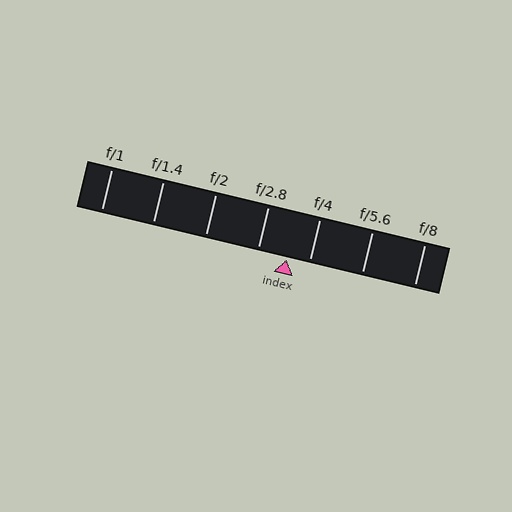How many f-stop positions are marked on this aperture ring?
There are 7 f-stop positions marked.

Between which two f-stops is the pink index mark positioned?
The index mark is between f/2.8 and f/4.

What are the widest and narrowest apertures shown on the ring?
The widest aperture shown is f/1 and the narrowest is f/8.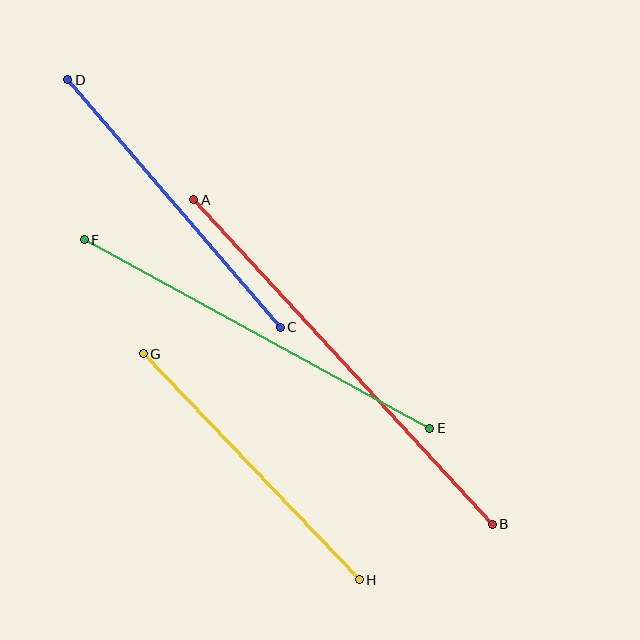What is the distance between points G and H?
The distance is approximately 313 pixels.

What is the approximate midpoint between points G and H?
The midpoint is at approximately (251, 467) pixels.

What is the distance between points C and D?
The distance is approximately 326 pixels.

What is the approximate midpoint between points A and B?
The midpoint is at approximately (343, 362) pixels.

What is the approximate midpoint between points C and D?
The midpoint is at approximately (174, 203) pixels.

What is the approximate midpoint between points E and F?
The midpoint is at approximately (257, 334) pixels.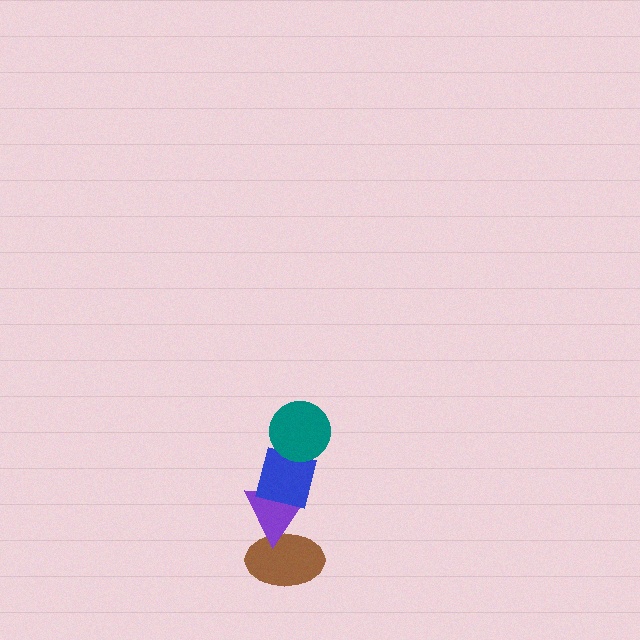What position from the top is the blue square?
The blue square is 2nd from the top.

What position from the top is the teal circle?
The teal circle is 1st from the top.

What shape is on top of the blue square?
The teal circle is on top of the blue square.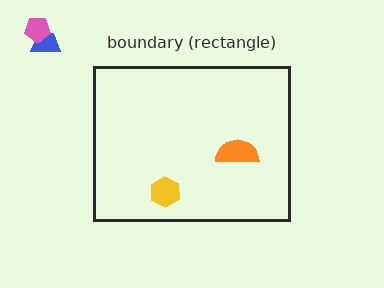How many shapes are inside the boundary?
2 inside, 2 outside.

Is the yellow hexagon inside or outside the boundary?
Inside.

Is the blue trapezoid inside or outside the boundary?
Outside.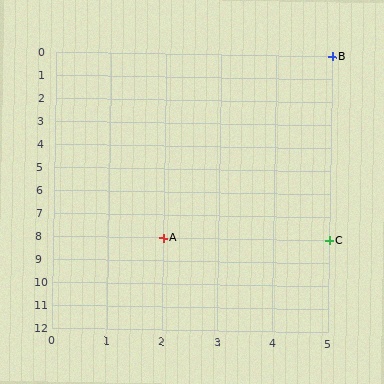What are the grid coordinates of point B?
Point B is at grid coordinates (5, 0).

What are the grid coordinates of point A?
Point A is at grid coordinates (2, 8).